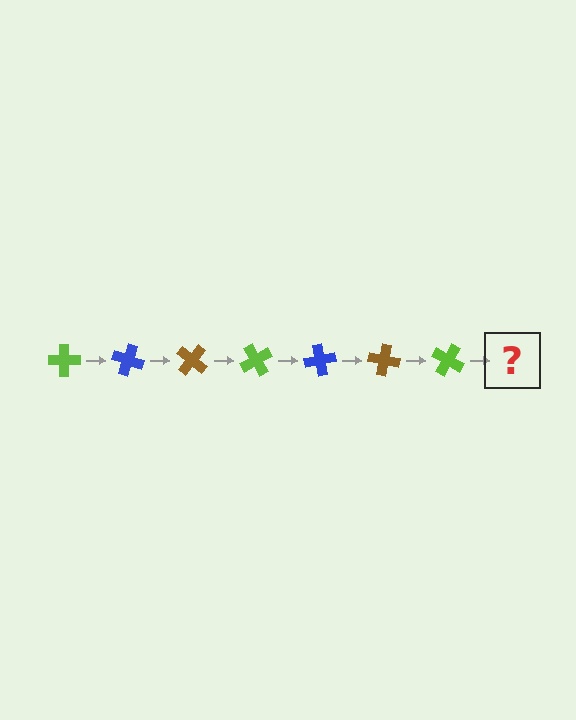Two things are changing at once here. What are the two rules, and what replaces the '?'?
The two rules are that it rotates 20 degrees each step and the color cycles through lime, blue, and brown. The '?' should be a blue cross, rotated 140 degrees from the start.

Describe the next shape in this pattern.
It should be a blue cross, rotated 140 degrees from the start.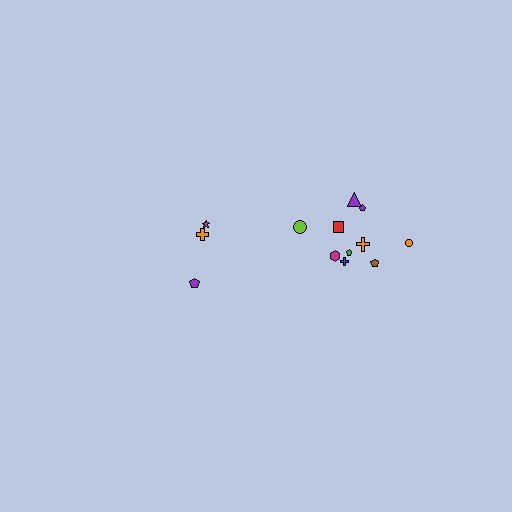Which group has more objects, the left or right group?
The right group.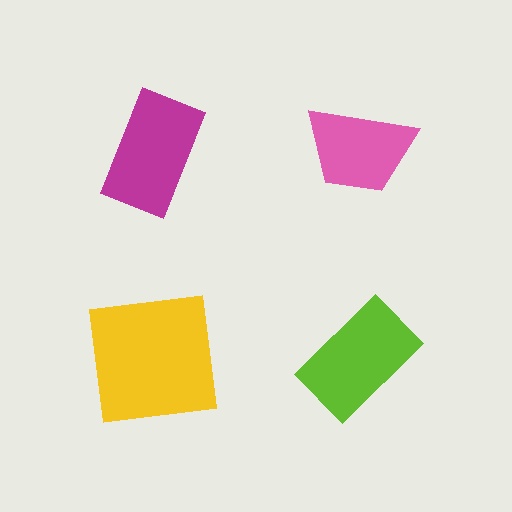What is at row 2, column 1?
A yellow square.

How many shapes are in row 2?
2 shapes.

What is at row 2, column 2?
A lime rectangle.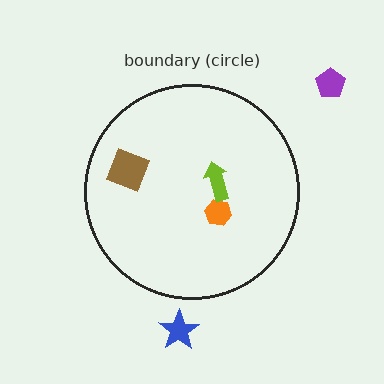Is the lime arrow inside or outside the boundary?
Inside.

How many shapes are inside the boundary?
3 inside, 2 outside.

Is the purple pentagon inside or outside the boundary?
Outside.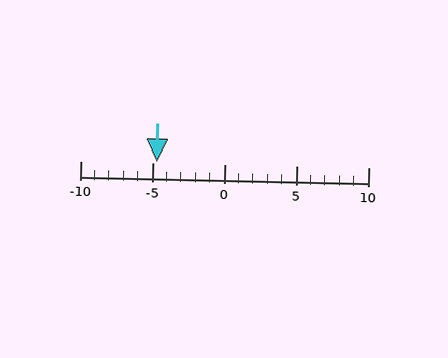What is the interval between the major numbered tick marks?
The major tick marks are spaced 5 units apart.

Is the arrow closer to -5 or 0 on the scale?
The arrow is closer to -5.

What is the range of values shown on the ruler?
The ruler shows values from -10 to 10.